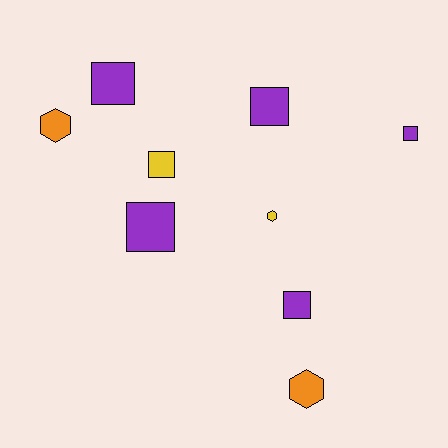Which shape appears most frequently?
Square, with 6 objects.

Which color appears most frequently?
Purple, with 5 objects.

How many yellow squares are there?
There is 1 yellow square.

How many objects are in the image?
There are 9 objects.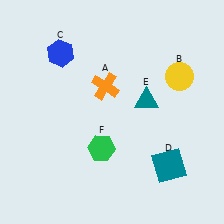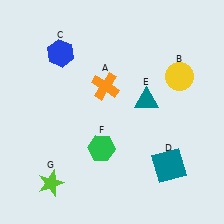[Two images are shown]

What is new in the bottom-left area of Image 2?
A lime star (G) was added in the bottom-left area of Image 2.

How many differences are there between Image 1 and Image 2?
There is 1 difference between the two images.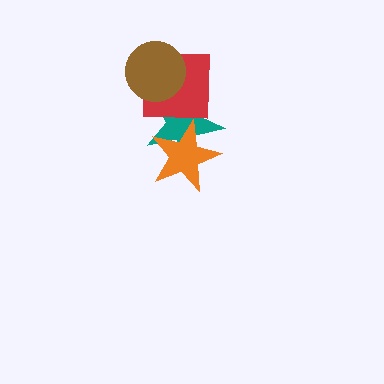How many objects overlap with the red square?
3 objects overlap with the red square.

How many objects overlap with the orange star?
2 objects overlap with the orange star.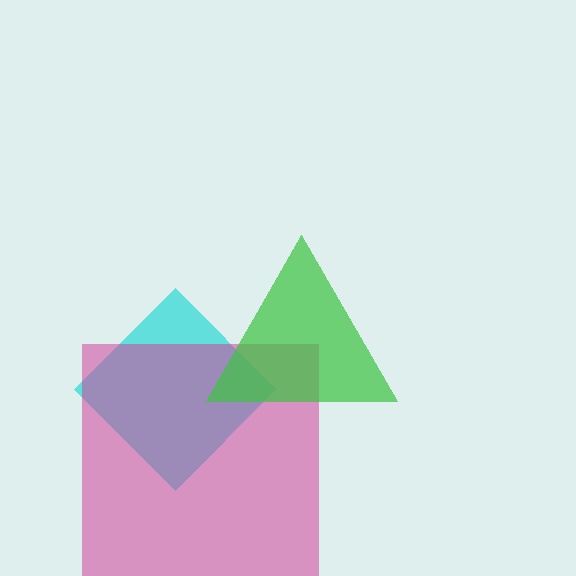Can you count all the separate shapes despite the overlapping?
Yes, there are 3 separate shapes.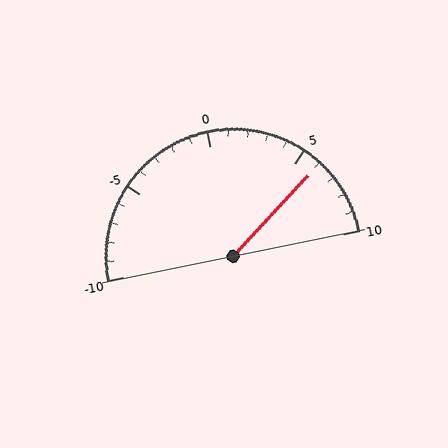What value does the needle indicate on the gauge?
The needle indicates approximately 6.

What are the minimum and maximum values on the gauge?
The gauge ranges from -10 to 10.